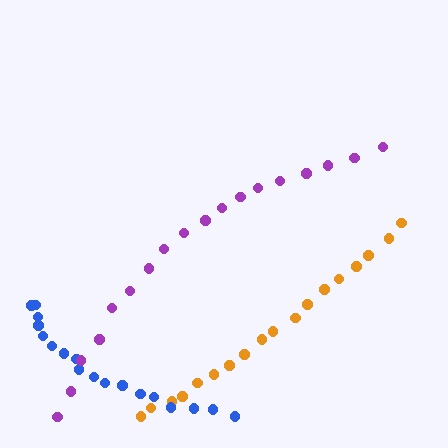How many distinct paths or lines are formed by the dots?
There are 3 distinct paths.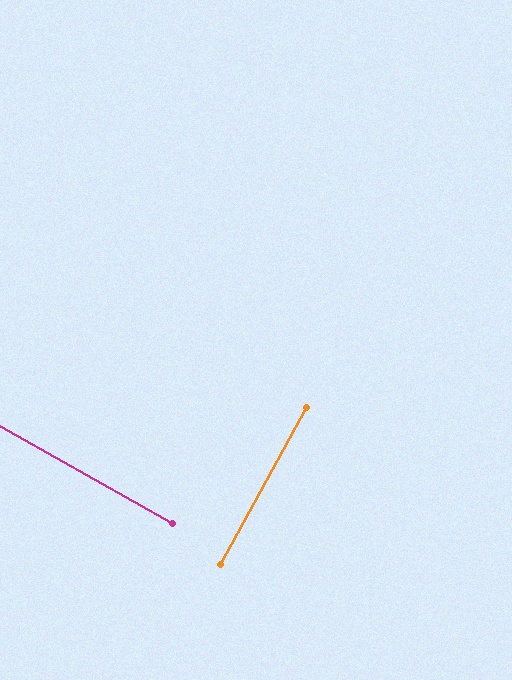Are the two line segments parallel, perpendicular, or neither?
Perpendicular — they meet at approximately 90°.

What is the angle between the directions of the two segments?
Approximately 90 degrees.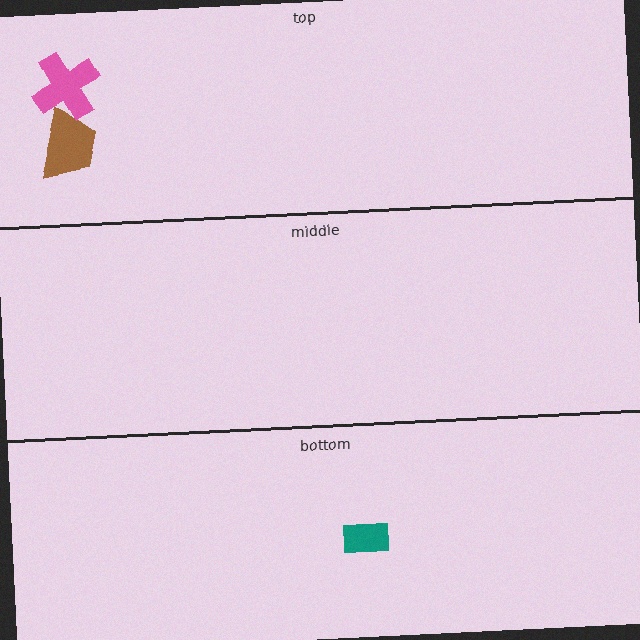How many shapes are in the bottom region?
1.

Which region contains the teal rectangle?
The bottom region.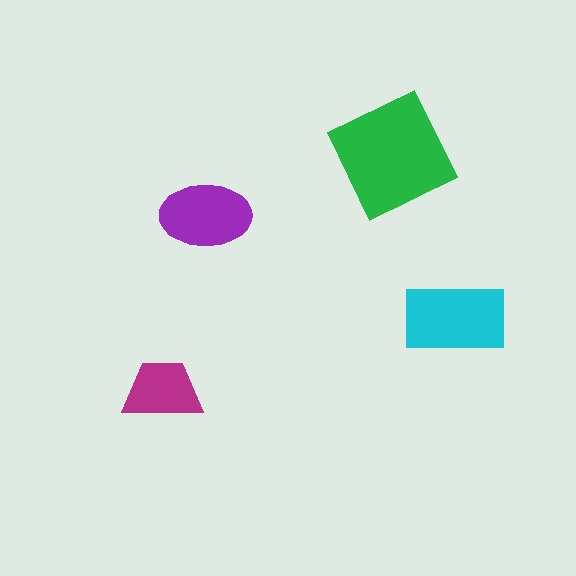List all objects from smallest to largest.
The magenta trapezoid, the purple ellipse, the cyan rectangle, the green square.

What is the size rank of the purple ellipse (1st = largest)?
3rd.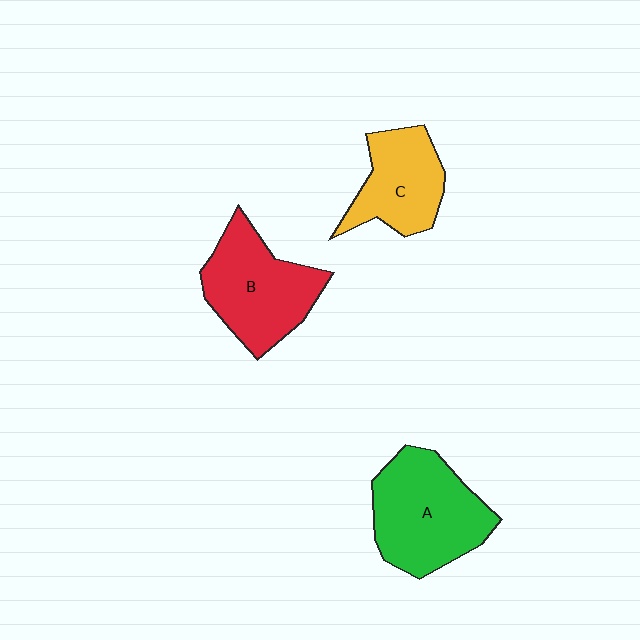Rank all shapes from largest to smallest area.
From largest to smallest: A (green), B (red), C (yellow).